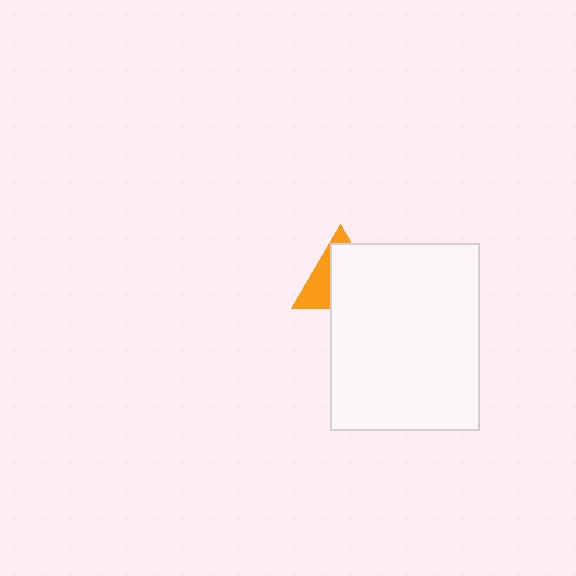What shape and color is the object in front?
The object in front is a white rectangle.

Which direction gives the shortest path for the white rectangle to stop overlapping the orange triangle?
Moving toward the lower-right gives the shortest separation.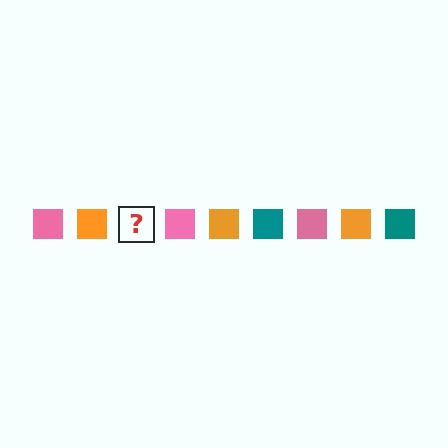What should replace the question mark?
The question mark should be replaced with a teal square.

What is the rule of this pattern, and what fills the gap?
The rule is that the pattern cycles through pink, orange, teal squares. The gap should be filled with a teal square.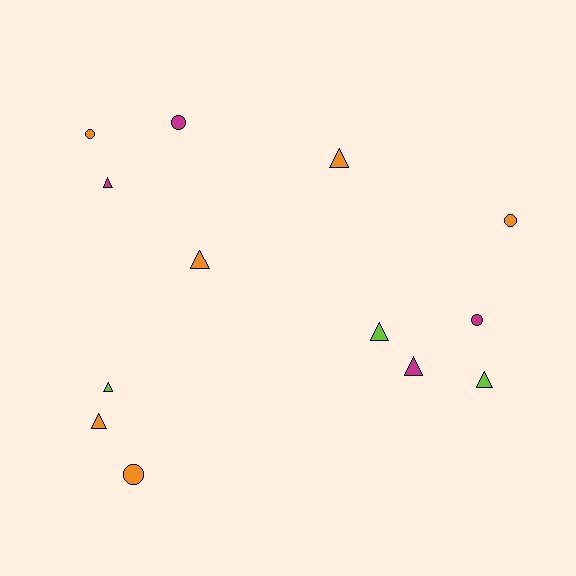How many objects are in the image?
There are 13 objects.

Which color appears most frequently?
Orange, with 6 objects.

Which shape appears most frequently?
Triangle, with 8 objects.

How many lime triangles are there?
There are 3 lime triangles.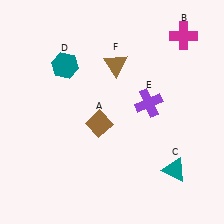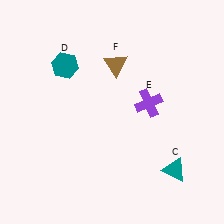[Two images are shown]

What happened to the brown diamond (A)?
The brown diamond (A) was removed in Image 2. It was in the bottom-left area of Image 1.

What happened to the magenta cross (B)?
The magenta cross (B) was removed in Image 2. It was in the top-right area of Image 1.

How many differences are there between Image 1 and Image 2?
There are 2 differences between the two images.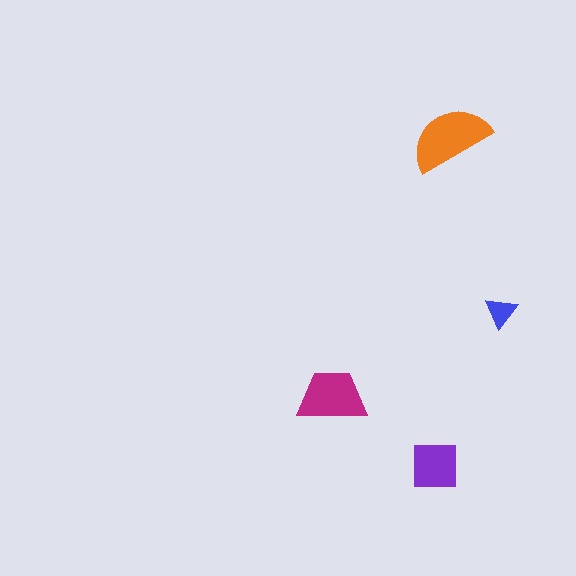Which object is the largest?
The orange semicircle.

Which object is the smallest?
The blue triangle.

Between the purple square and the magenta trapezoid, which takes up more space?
The magenta trapezoid.